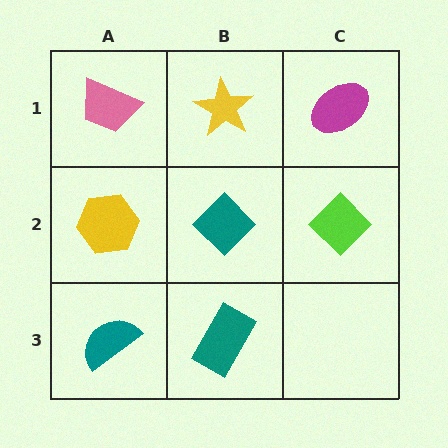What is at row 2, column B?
A teal diamond.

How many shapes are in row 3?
2 shapes.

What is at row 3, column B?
A teal rectangle.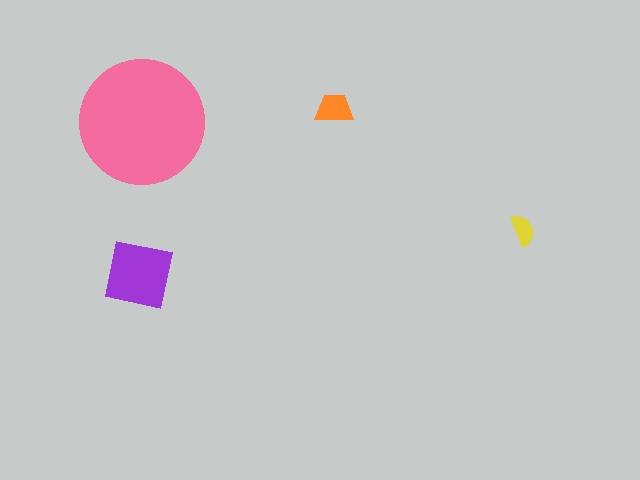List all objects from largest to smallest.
The pink circle, the purple square, the orange trapezoid, the yellow semicircle.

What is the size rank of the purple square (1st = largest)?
2nd.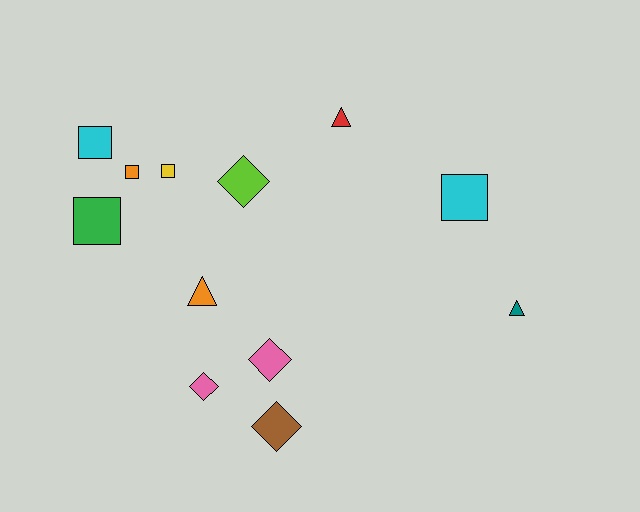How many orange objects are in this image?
There are 2 orange objects.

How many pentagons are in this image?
There are no pentagons.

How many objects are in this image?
There are 12 objects.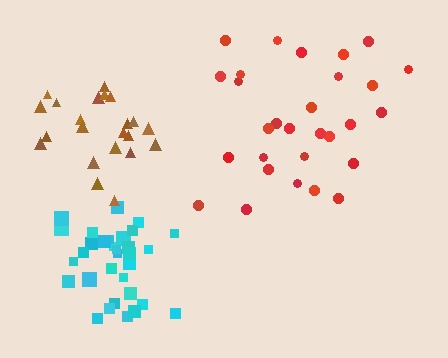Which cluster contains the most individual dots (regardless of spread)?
Cyan (32).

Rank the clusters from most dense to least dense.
cyan, brown, red.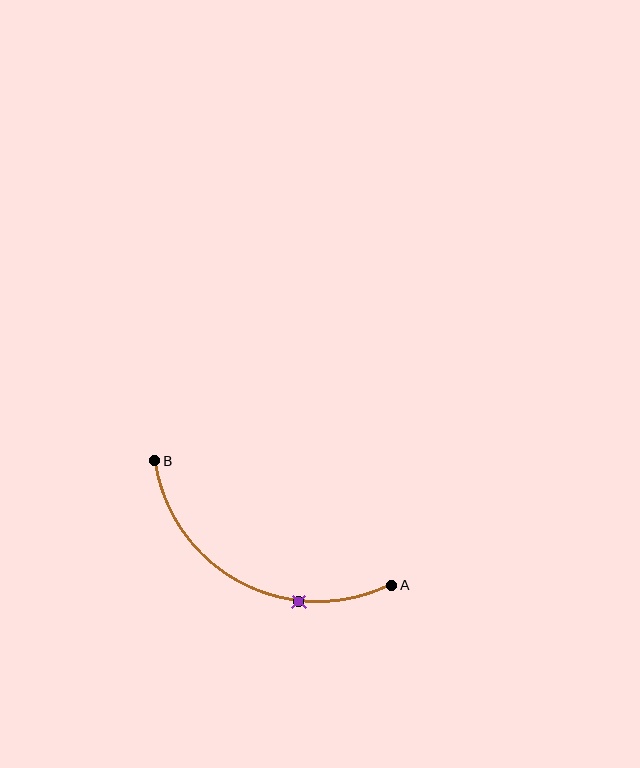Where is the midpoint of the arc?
The arc midpoint is the point on the curve farthest from the straight line joining A and B. It sits below that line.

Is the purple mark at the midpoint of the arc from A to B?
No. The purple mark lies on the arc but is closer to endpoint A. The arc midpoint would be at the point on the curve equidistant along the arc from both A and B.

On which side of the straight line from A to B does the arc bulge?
The arc bulges below the straight line connecting A and B.